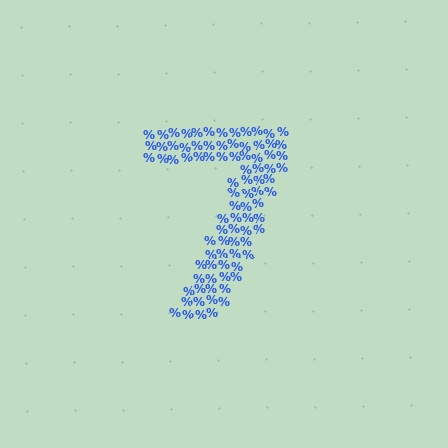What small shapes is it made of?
It is made of small percent signs.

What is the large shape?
The large shape is the digit 7.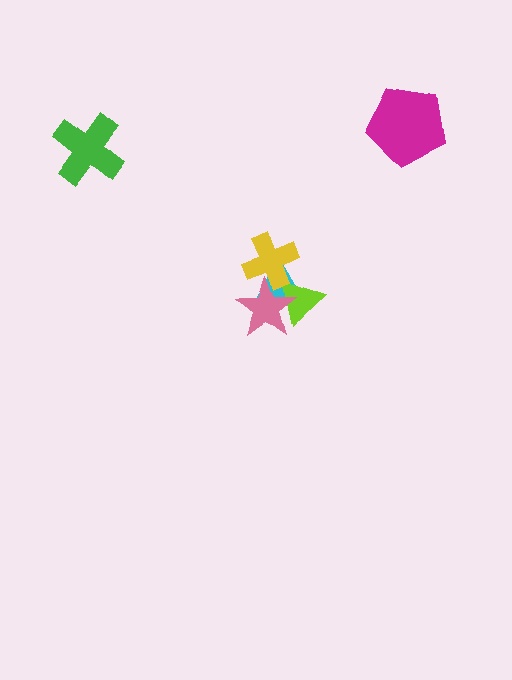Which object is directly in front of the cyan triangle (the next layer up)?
The lime triangle is directly in front of the cyan triangle.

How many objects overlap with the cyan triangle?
3 objects overlap with the cyan triangle.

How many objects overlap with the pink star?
3 objects overlap with the pink star.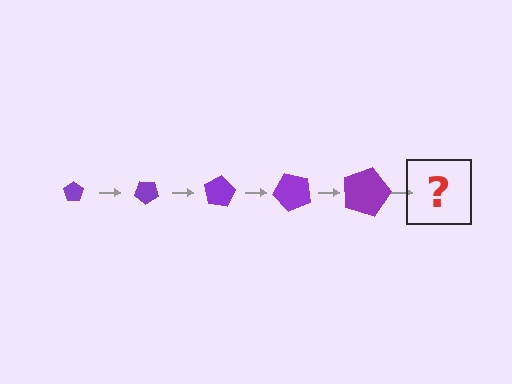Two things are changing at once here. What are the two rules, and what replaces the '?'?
The two rules are that the pentagon grows larger each step and it rotates 40 degrees each step. The '?' should be a pentagon, larger than the previous one and rotated 200 degrees from the start.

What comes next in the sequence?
The next element should be a pentagon, larger than the previous one and rotated 200 degrees from the start.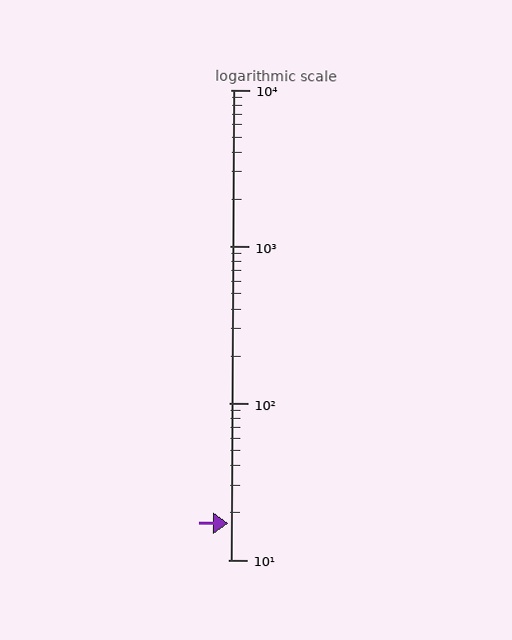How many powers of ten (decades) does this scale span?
The scale spans 3 decades, from 10 to 10000.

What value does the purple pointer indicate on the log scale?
The pointer indicates approximately 17.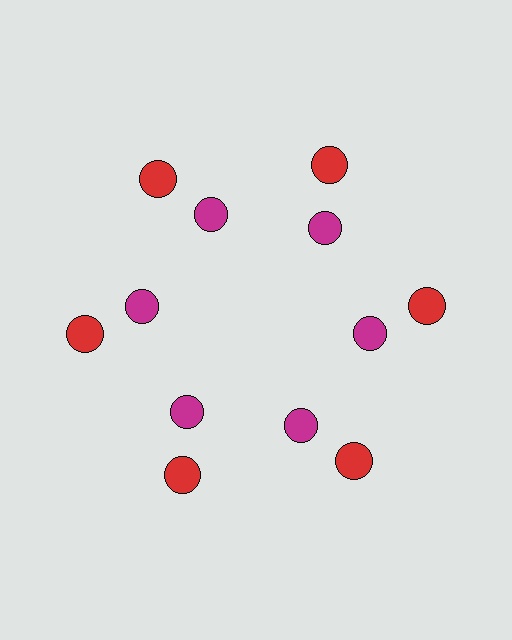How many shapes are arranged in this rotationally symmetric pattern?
There are 12 shapes, arranged in 6 groups of 2.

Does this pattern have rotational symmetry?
Yes, this pattern has 6-fold rotational symmetry. It looks the same after rotating 60 degrees around the center.